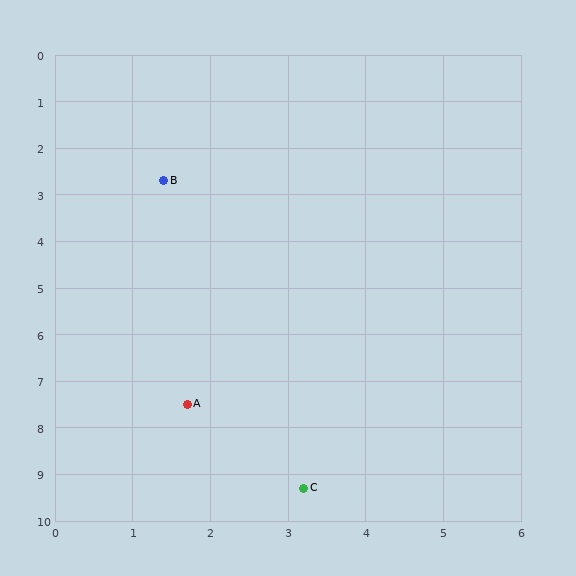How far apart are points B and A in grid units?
Points B and A are about 4.8 grid units apart.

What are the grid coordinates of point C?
Point C is at approximately (3.2, 9.3).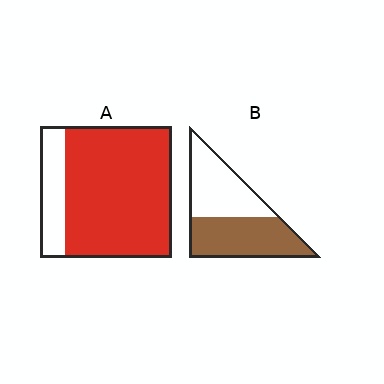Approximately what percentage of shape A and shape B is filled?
A is approximately 80% and B is approximately 50%.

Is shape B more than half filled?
Roughly half.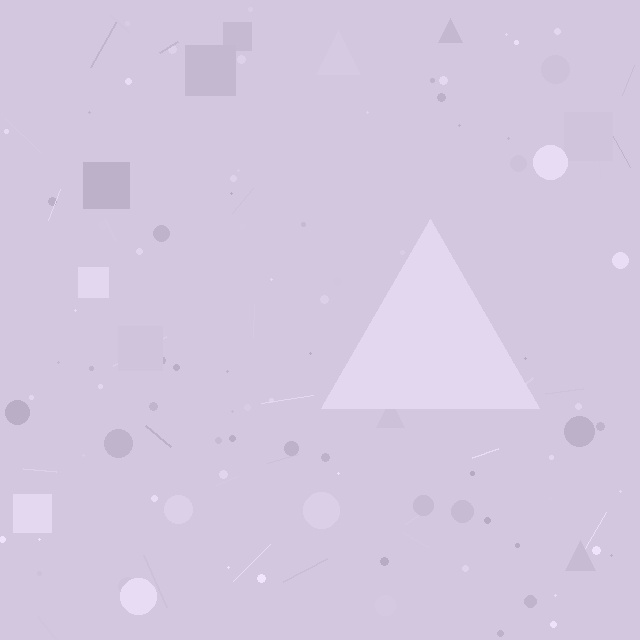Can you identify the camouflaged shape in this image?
The camouflaged shape is a triangle.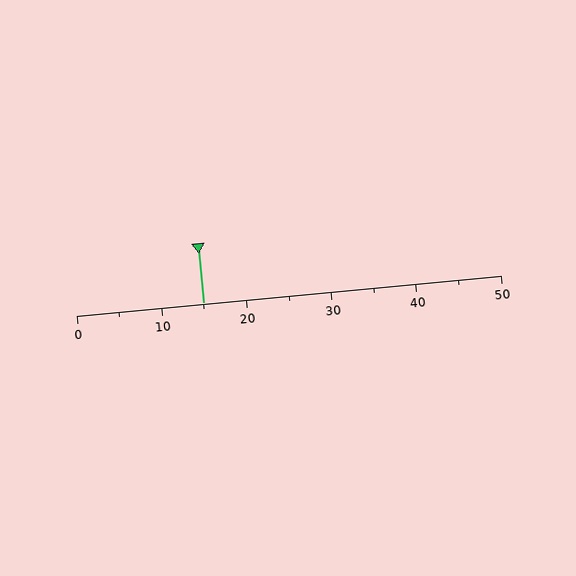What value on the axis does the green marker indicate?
The marker indicates approximately 15.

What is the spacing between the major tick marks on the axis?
The major ticks are spaced 10 apart.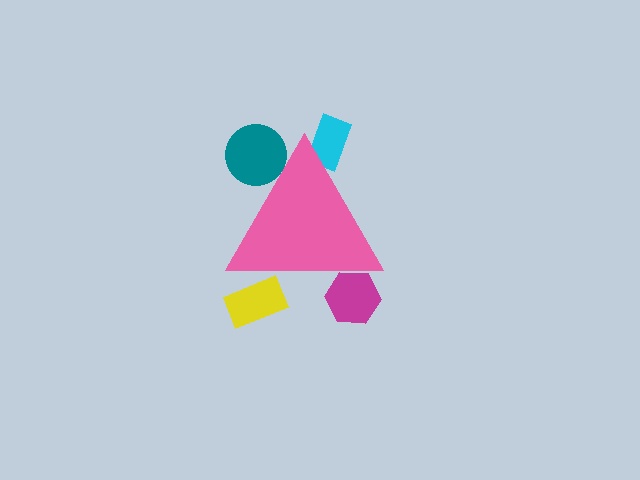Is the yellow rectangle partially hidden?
Yes, the yellow rectangle is partially hidden behind the pink triangle.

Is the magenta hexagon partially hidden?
Yes, the magenta hexagon is partially hidden behind the pink triangle.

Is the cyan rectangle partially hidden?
Yes, the cyan rectangle is partially hidden behind the pink triangle.